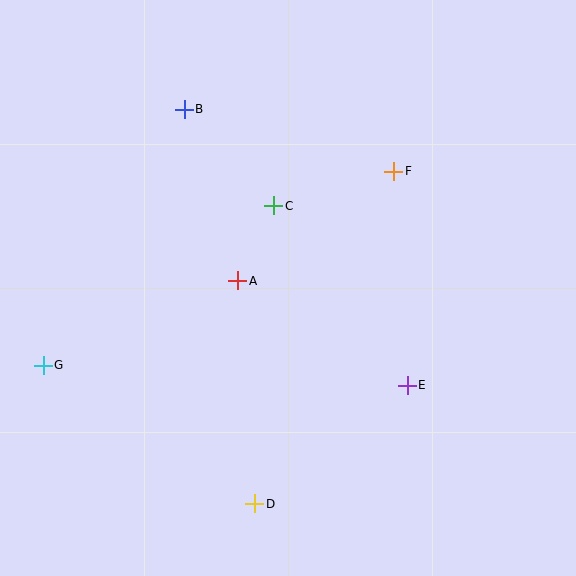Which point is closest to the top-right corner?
Point F is closest to the top-right corner.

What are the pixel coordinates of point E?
Point E is at (407, 385).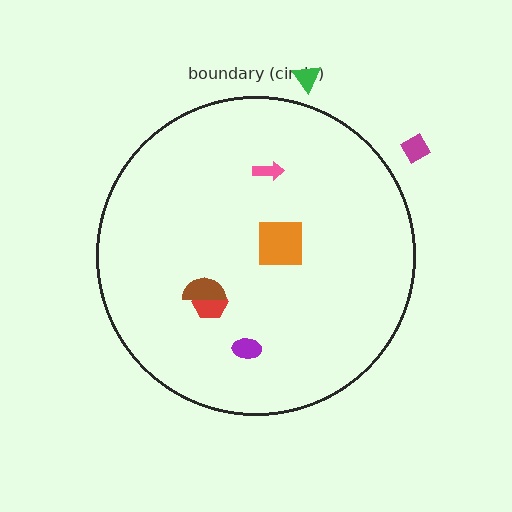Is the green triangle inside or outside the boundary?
Outside.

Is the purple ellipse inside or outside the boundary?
Inside.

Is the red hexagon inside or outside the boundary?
Inside.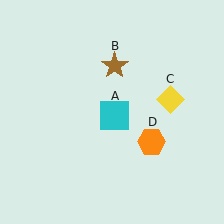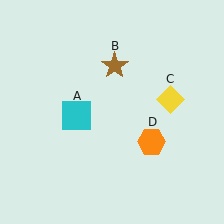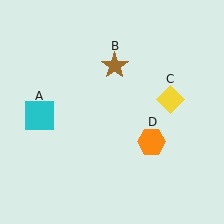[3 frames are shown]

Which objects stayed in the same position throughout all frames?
Brown star (object B) and yellow diamond (object C) and orange hexagon (object D) remained stationary.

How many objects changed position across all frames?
1 object changed position: cyan square (object A).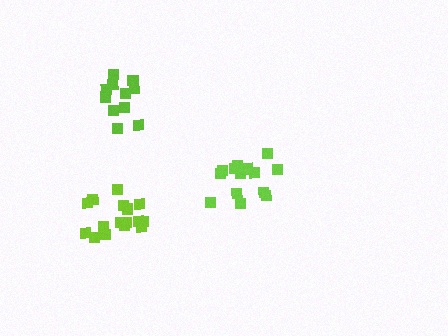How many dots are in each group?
Group 1: 14 dots, Group 2: 16 dots, Group 3: 12 dots (42 total).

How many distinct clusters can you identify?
There are 3 distinct clusters.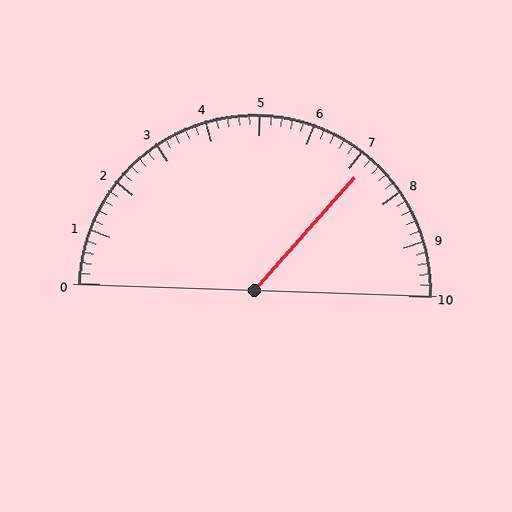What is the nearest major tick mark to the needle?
The nearest major tick mark is 7.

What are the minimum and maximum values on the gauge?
The gauge ranges from 0 to 10.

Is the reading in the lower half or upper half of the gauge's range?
The reading is in the upper half of the range (0 to 10).